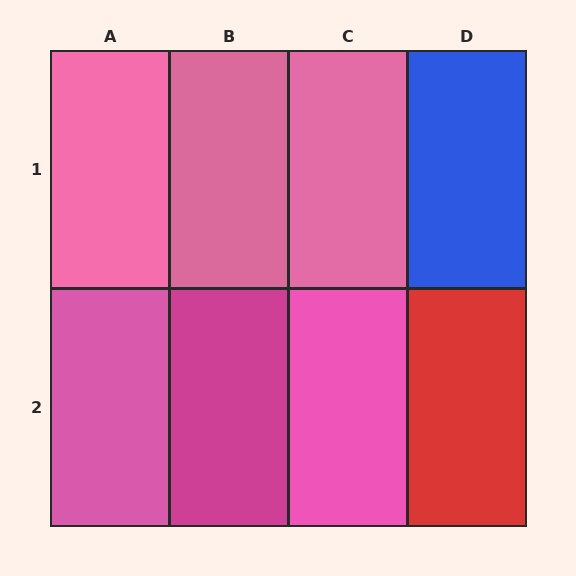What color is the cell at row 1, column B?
Pink.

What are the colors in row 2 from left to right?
Pink, magenta, pink, red.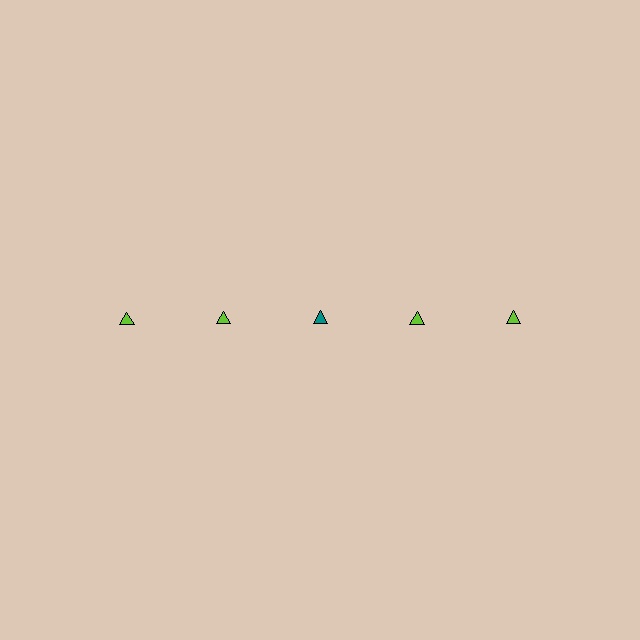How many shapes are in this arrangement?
There are 5 shapes arranged in a grid pattern.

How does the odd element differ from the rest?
It has a different color: teal instead of lime.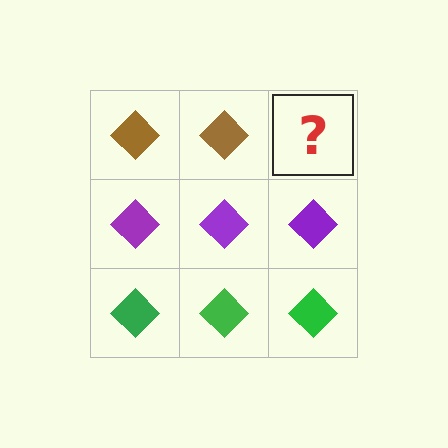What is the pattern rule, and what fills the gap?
The rule is that each row has a consistent color. The gap should be filled with a brown diamond.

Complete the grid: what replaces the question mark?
The question mark should be replaced with a brown diamond.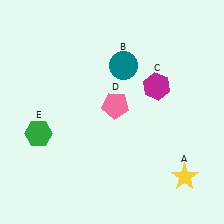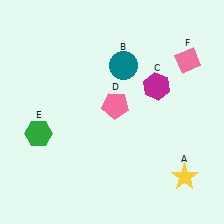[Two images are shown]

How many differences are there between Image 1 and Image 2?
There is 1 difference between the two images.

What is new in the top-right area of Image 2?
A pink diamond (F) was added in the top-right area of Image 2.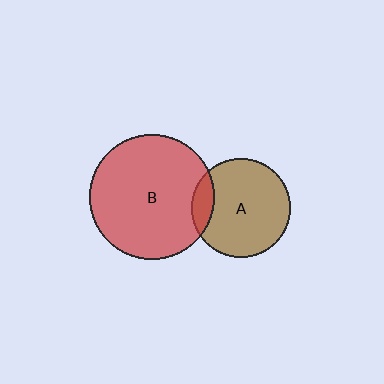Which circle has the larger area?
Circle B (red).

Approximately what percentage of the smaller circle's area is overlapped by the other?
Approximately 15%.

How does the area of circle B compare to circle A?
Approximately 1.6 times.